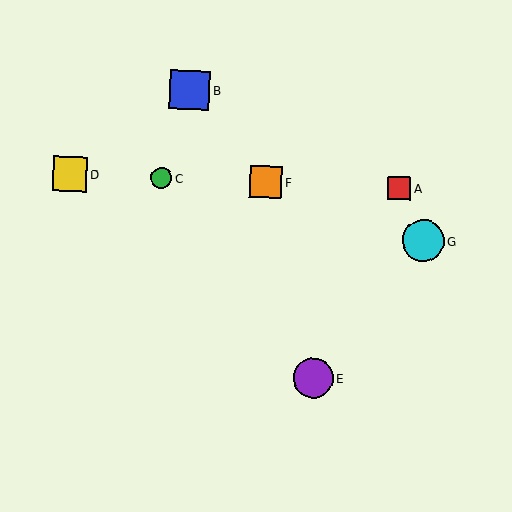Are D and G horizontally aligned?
No, D is at y≈174 and G is at y≈241.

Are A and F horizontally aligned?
Yes, both are at y≈188.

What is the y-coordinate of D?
Object D is at y≈174.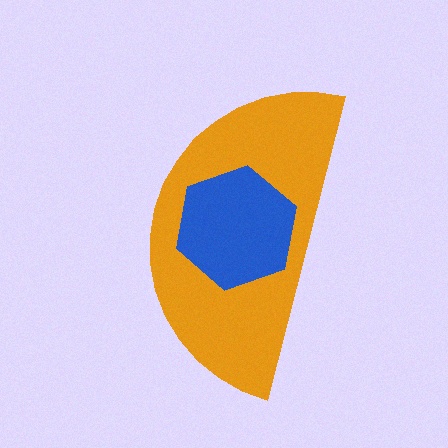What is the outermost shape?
The orange semicircle.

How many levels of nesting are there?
2.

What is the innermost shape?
The blue hexagon.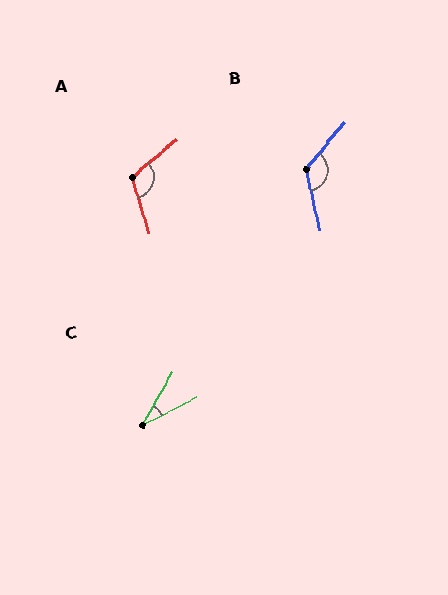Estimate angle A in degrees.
Approximately 113 degrees.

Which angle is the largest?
B, at approximately 129 degrees.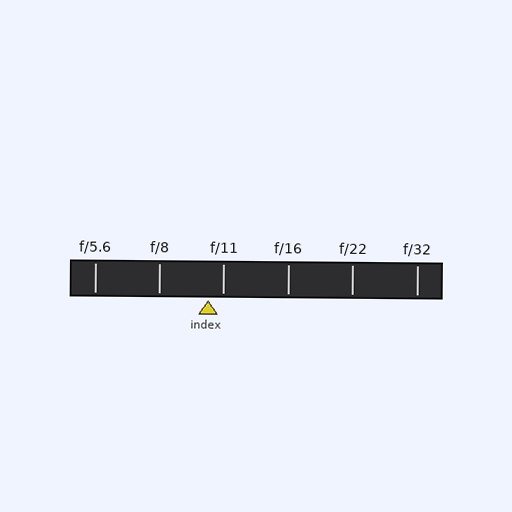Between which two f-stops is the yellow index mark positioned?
The index mark is between f/8 and f/11.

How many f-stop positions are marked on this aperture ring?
There are 6 f-stop positions marked.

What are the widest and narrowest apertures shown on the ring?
The widest aperture shown is f/5.6 and the narrowest is f/32.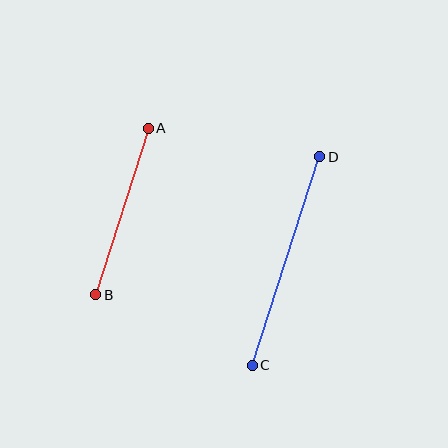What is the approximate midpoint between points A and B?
The midpoint is at approximately (122, 212) pixels.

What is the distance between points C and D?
The distance is approximately 219 pixels.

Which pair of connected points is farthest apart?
Points C and D are farthest apart.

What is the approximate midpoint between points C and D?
The midpoint is at approximately (286, 261) pixels.